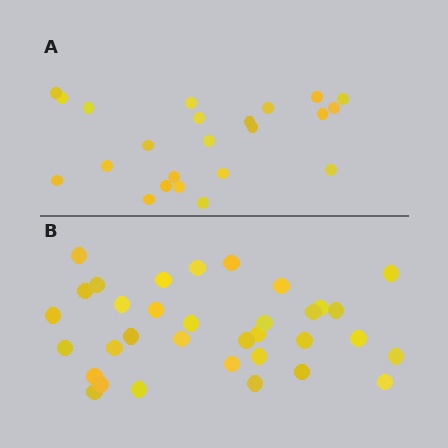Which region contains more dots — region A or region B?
Region B (the bottom region) has more dots.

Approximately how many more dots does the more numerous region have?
Region B has roughly 12 or so more dots than region A.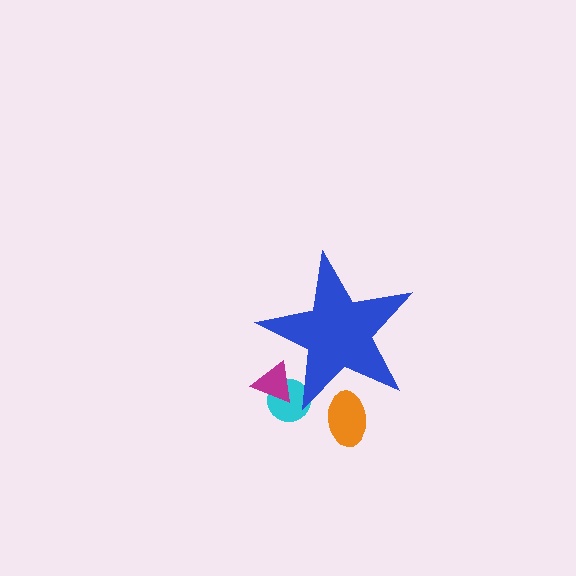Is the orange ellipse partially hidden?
Yes, the orange ellipse is partially hidden behind the blue star.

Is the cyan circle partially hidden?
Yes, the cyan circle is partially hidden behind the blue star.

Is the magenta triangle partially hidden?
Yes, the magenta triangle is partially hidden behind the blue star.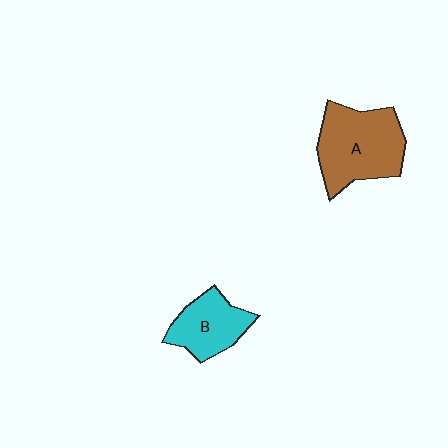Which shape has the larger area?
Shape A (brown).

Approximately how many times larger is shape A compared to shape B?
Approximately 1.6 times.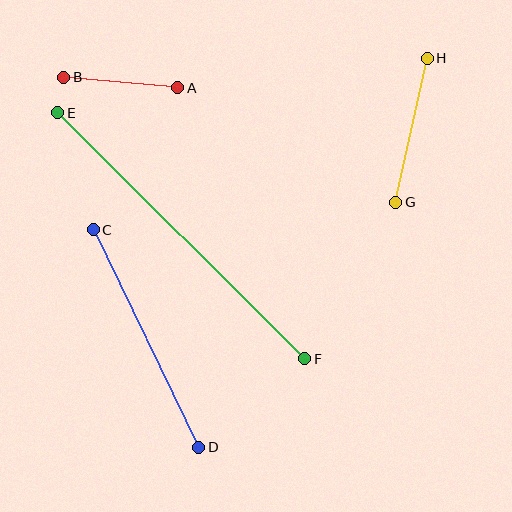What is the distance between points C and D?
The distance is approximately 242 pixels.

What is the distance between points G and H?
The distance is approximately 147 pixels.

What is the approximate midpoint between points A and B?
The midpoint is at approximately (121, 82) pixels.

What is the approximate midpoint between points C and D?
The midpoint is at approximately (146, 339) pixels.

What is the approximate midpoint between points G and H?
The midpoint is at approximately (412, 130) pixels.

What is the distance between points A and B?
The distance is approximately 114 pixels.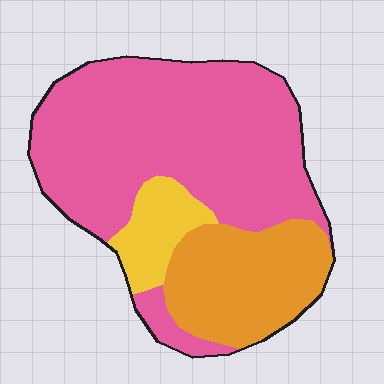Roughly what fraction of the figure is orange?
Orange takes up about one quarter (1/4) of the figure.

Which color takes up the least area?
Yellow, at roughly 10%.